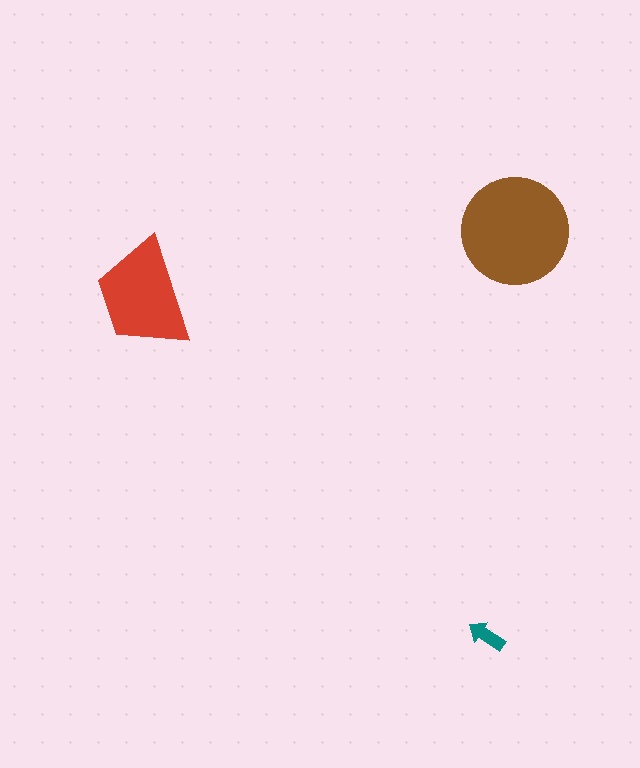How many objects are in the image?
There are 3 objects in the image.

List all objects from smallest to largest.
The teal arrow, the red trapezoid, the brown circle.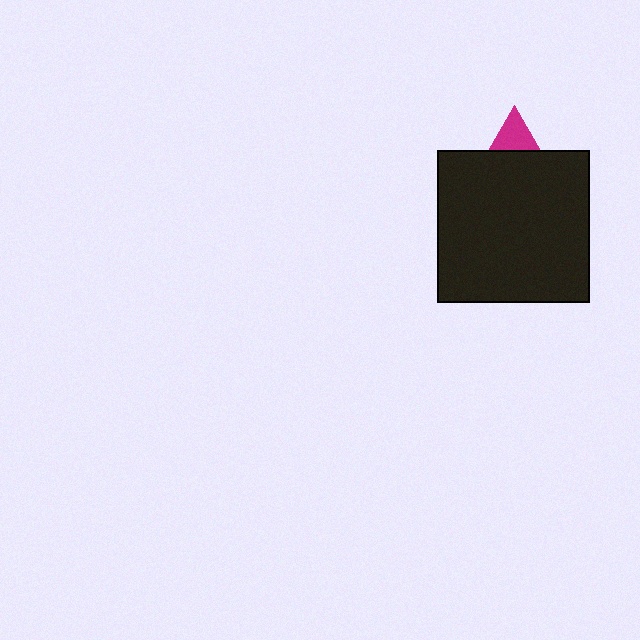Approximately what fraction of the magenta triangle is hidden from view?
Roughly 69% of the magenta triangle is hidden behind the black square.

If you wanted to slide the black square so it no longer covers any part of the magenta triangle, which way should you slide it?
Slide it down — that is the most direct way to separate the two shapes.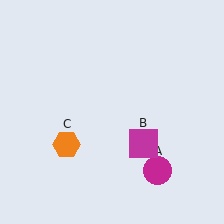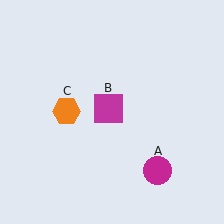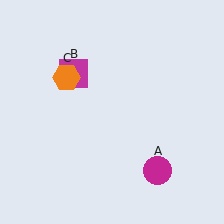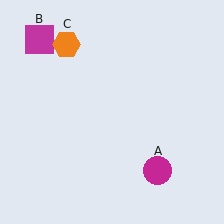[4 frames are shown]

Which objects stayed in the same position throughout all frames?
Magenta circle (object A) remained stationary.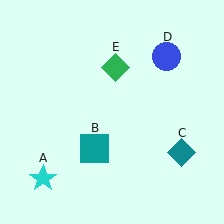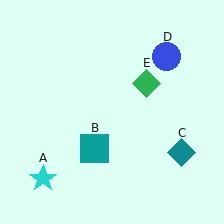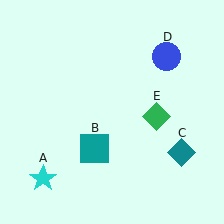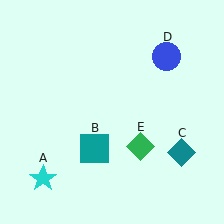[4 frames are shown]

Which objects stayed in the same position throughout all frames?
Cyan star (object A) and teal square (object B) and teal diamond (object C) and blue circle (object D) remained stationary.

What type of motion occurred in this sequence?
The green diamond (object E) rotated clockwise around the center of the scene.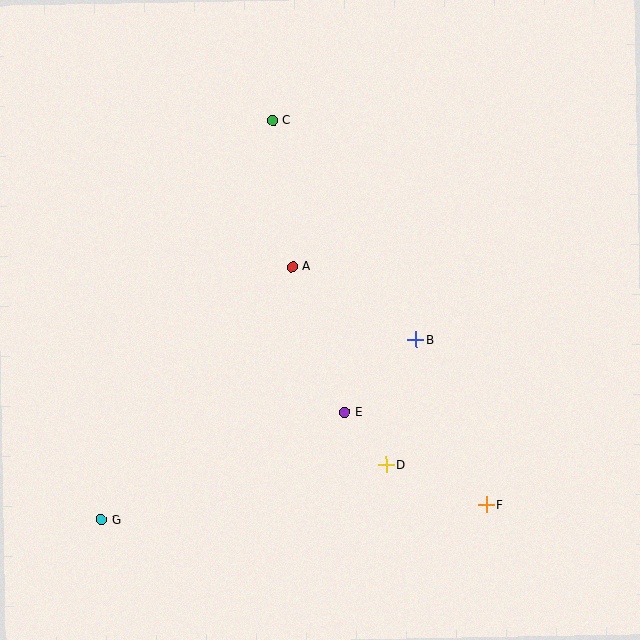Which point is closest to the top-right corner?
Point C is closest to the top-right corner.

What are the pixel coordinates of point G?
Point G is at (101, 520).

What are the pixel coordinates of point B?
Point B is at (416, 340).